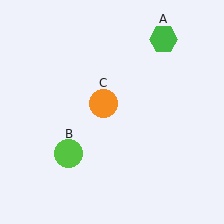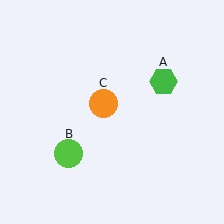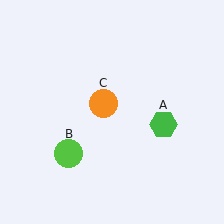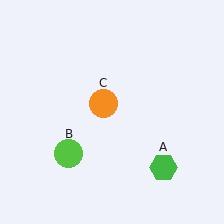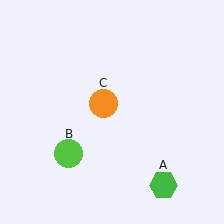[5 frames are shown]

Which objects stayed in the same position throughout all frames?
Lime circle (object B) and orange circle (object C) remained stationary.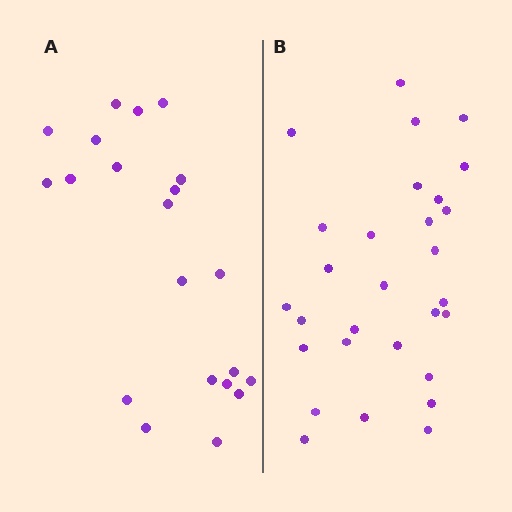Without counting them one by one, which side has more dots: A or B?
Region B (the right region) has more dots.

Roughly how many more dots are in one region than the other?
Region B has roughly 8 or so more dots than region A.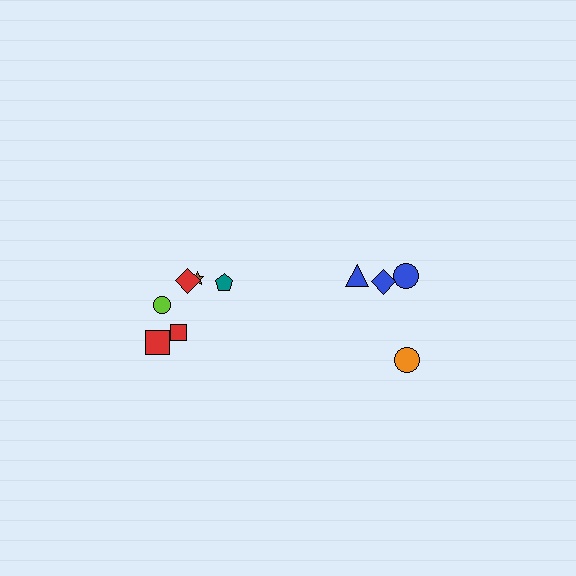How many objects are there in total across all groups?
There are 10 objects.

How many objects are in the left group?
There are 6 objects.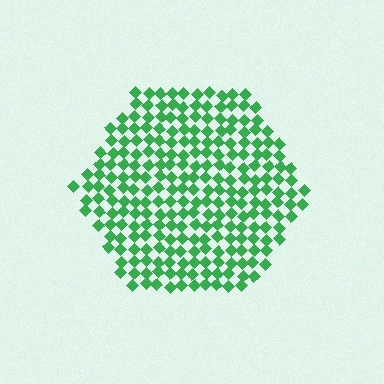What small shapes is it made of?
It is made of small diamonds.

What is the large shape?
The large shape is a hexagon.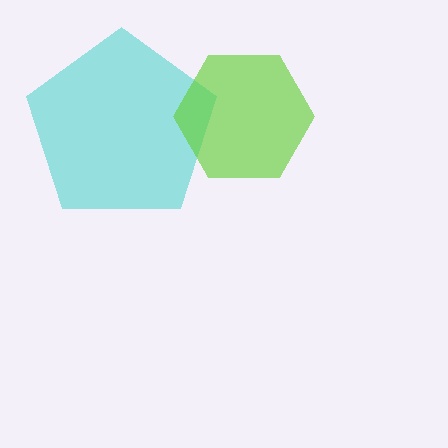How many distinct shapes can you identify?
There are 2 distinct shapes: a cyan pentagon, a lime hexagon.